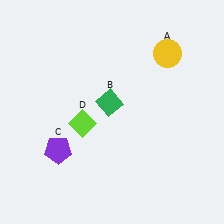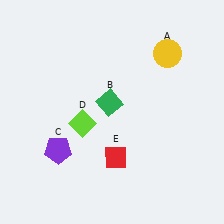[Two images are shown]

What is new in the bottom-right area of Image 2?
A red diamond (E) was added in the bottom-right area of Image 2.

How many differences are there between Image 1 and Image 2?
There is 1 difference between the two images.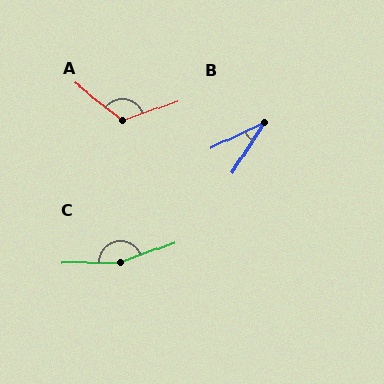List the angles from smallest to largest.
B (32°), A (122°), C (161°).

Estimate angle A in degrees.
Approximately 122 degrees.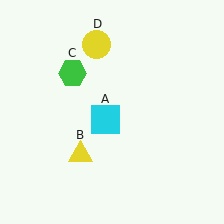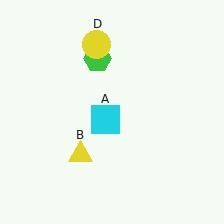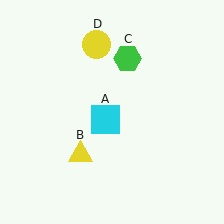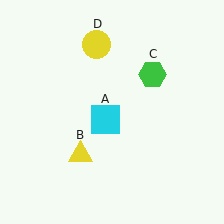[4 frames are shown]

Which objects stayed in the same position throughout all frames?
Cyan square (object A) and yellow triangle (object B) and yellow circle (object D) remained stationary.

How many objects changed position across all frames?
1 object changed position: green hexagon (object C).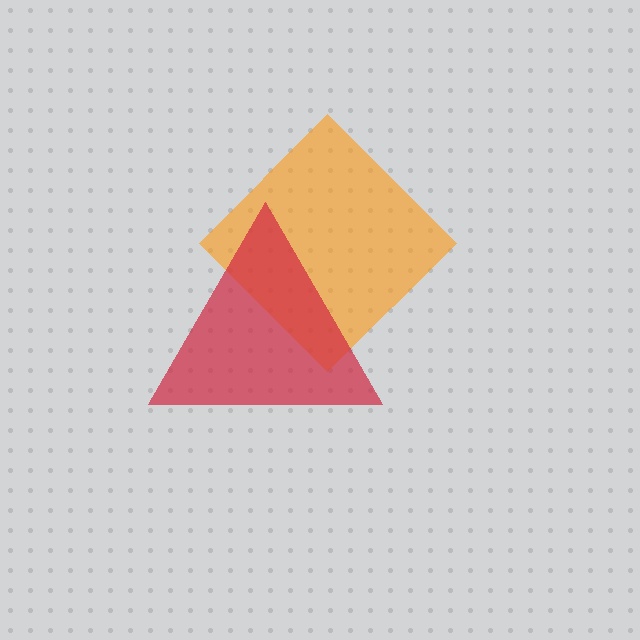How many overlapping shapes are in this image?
There are 2 overlapping shapes in the image.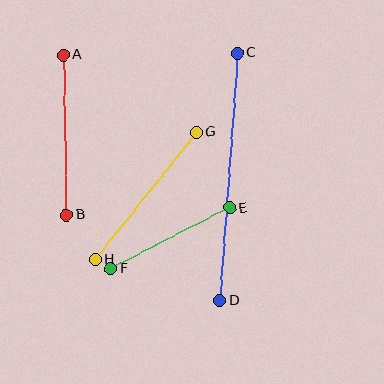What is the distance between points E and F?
The distance is approximately 134 pixels.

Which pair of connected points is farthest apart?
Points C and D are farthest apart.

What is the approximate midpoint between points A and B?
The midpoint is at approximately (65, 135) pixels.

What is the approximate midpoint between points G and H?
The midpoint is at approximately (146, 196) pixels.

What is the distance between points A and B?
The distance is approximately 160 pixels.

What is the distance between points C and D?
The distance is approximately 248 pixels.